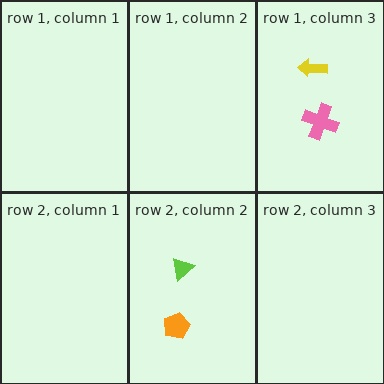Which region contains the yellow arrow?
The row 1, column 3 region.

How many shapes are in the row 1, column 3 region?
2.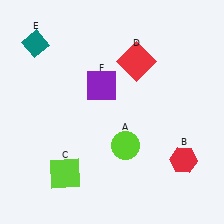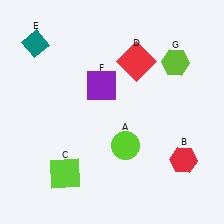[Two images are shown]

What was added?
A lime hexagon (G) was added in Image 2.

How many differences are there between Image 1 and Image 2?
There is 1 difference between the two images.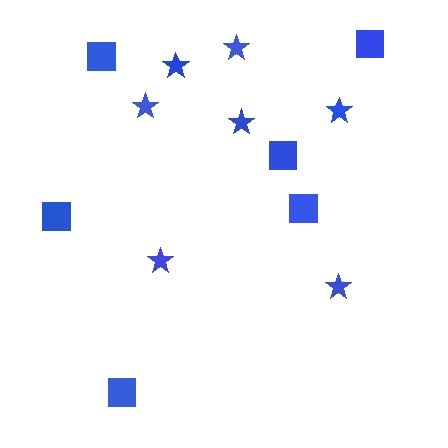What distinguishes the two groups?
There are 2 groups: one group of stars (7) and one group of squares (6).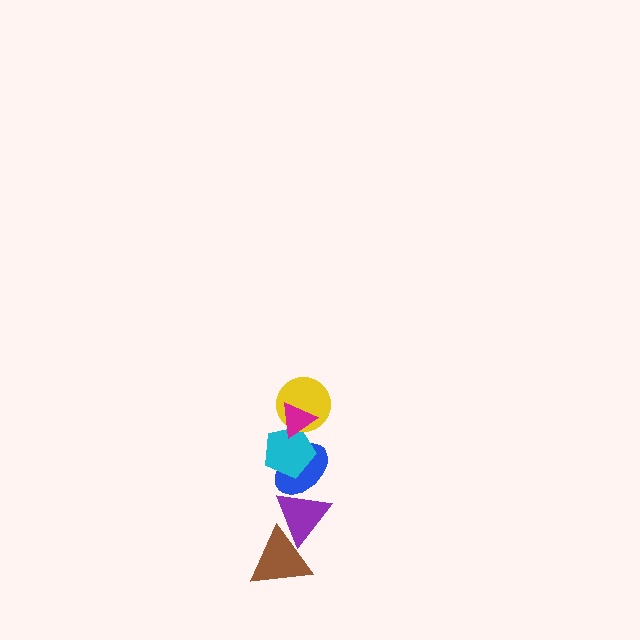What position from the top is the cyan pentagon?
The cyan pentagon is 3rd from the top.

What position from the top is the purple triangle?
The purple triangle is 5th from the top.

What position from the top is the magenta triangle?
The magenta triangle is 1st from the top.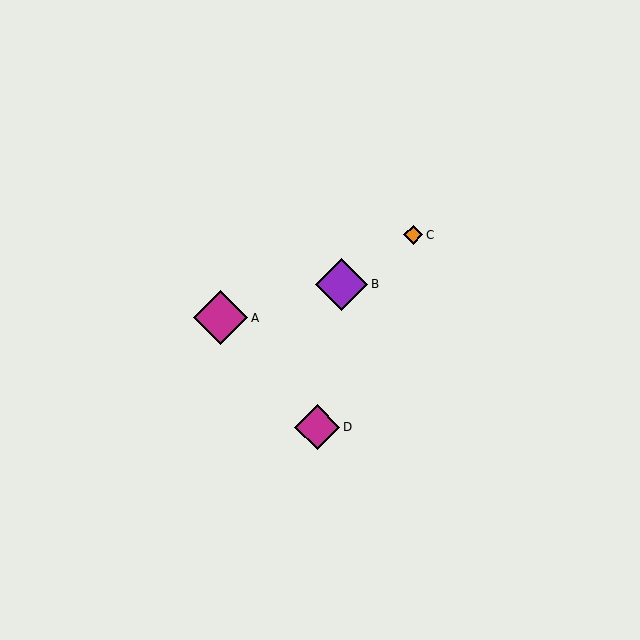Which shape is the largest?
The magenta diamond (labeled A) is the largest.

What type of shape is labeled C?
Shape C is an orange diamond.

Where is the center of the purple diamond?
The center of the purple diamond is at (342, 284).